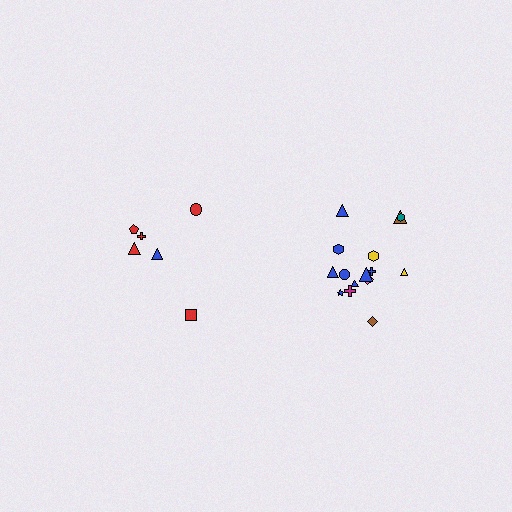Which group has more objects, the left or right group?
The right group.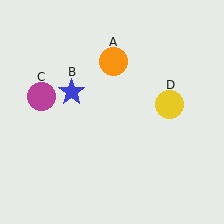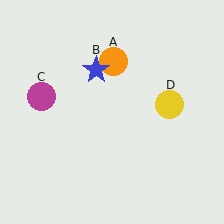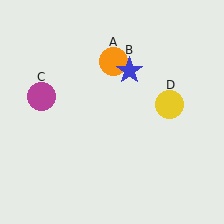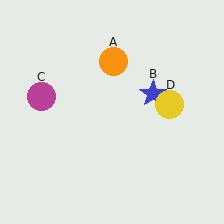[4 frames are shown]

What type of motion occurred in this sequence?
The blue star (object B) rotated clockwise around the center of the scene.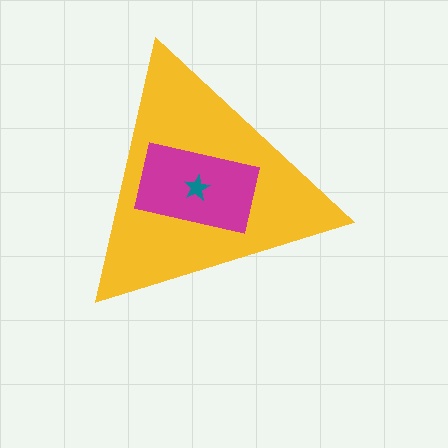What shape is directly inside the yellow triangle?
The magenta rectangle.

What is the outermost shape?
The yellow triangle.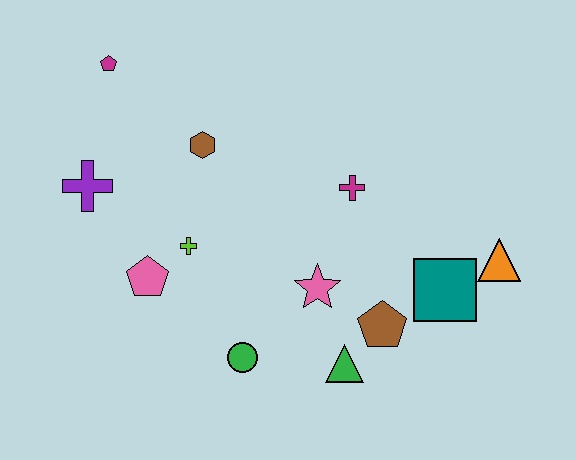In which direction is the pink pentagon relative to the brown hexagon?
The pink pentagon is below the brown hexagon.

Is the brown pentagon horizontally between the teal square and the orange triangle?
No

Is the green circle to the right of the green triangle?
No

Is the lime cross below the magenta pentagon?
Yes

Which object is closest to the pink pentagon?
The lime cross is closest to the pink pentagon.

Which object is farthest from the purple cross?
The orange triangle is farthest from the purple cross.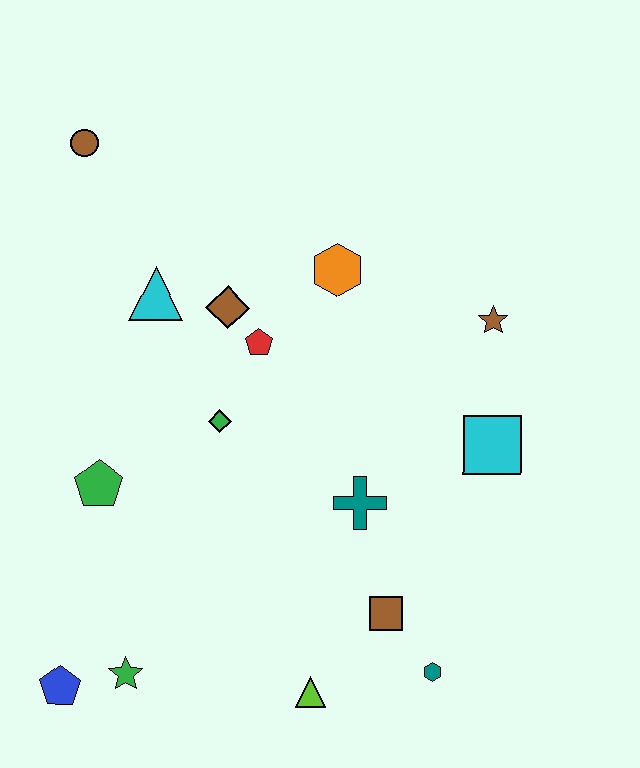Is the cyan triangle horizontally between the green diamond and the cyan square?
No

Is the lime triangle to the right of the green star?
Yes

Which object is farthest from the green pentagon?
The brown star is farthest from the green pentagon.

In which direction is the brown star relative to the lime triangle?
The brown star is above the lime triangle.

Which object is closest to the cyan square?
The brown star is closest to the cyan square.